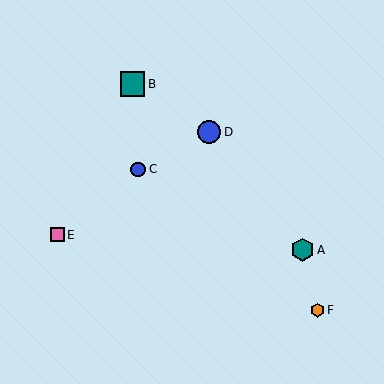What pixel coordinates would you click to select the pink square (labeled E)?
Click at (57, 235) to select the pink square E.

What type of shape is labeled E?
Shape E is a pink square.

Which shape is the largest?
The teal square (labeled B) is the largest.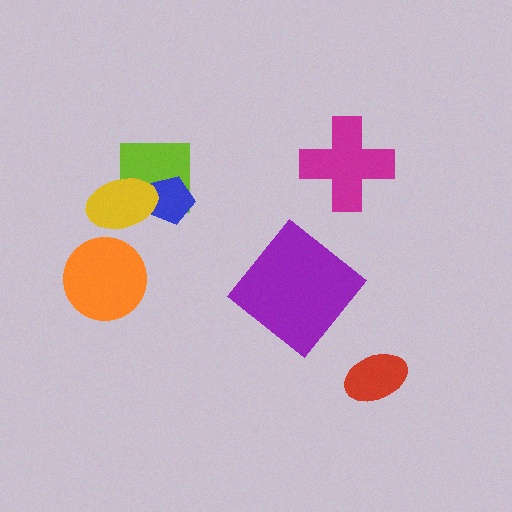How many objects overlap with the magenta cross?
0 objects overlap with the magenta cross.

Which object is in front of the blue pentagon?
The yellow ellipse is in front of the blue pentagon.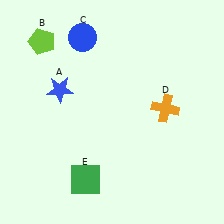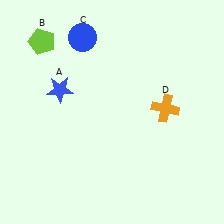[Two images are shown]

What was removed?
The green square (E) was removed in Image 2.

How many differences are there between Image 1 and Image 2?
There is 1 difference between the two images.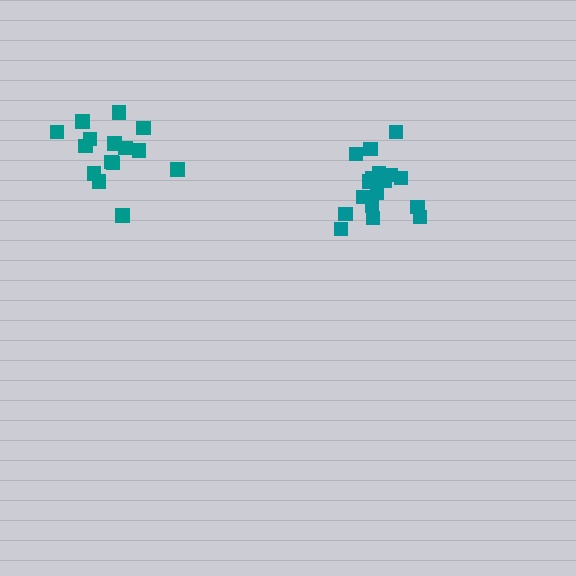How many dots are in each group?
Group 1: 15 dots, Group 2: 18 dots (33 total).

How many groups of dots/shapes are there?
There are 2 groups.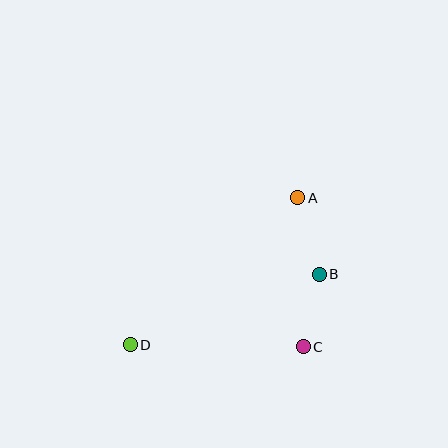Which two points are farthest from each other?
Points A and D are farthest from each other.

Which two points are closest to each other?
Points B and C are closest to each other.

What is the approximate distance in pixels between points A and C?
The distance between A and C is approximately 149 pixels.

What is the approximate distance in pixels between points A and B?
The distance between A and B is approximately 79 pixels.